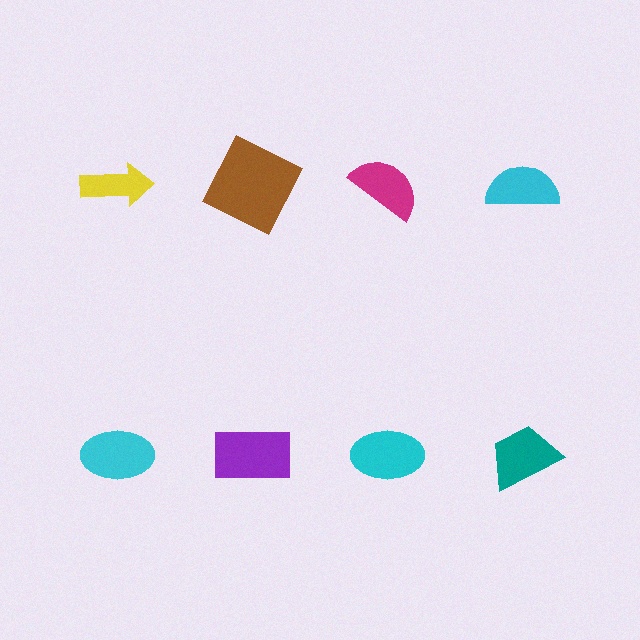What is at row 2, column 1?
A cyan ellipse.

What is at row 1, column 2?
A brown square.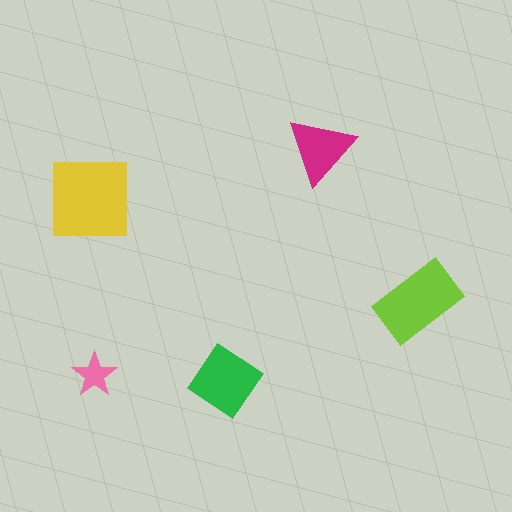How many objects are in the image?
There are 5 objects in the image.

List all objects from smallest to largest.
The pink star, the magenta triangle, the green diamond, the lime rectangle, the yellow square.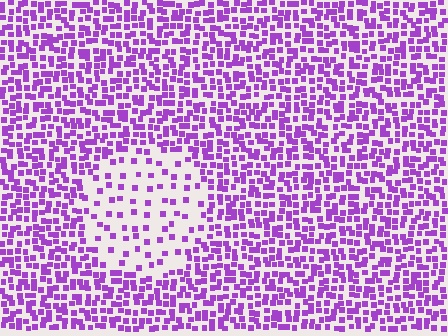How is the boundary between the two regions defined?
The boundary is defined by a change in element density (approximately 2.8x ratio). All elements are the same color, size, and shape.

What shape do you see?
I see a circle.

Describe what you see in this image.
The image contains small purple elements arranged at two different densities. A circle-shaped region is visible where the elements are less densely packed than the surrounding area.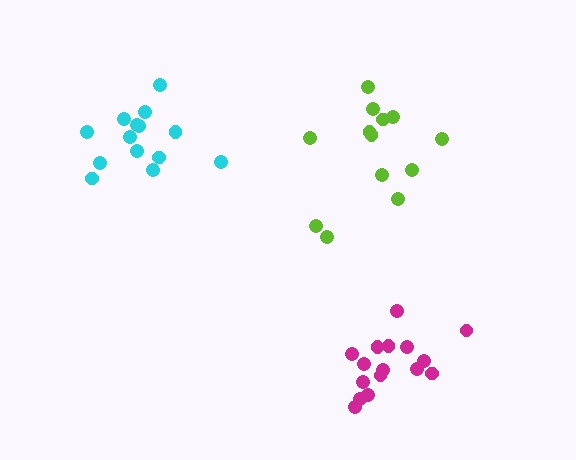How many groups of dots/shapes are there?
There are 3 groups.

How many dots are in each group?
Group 1: 13 dots, Group 2: 16 dots, Group 3: 14 dots (43 total).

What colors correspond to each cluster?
The clusters are colored: lime, magenta, cyan.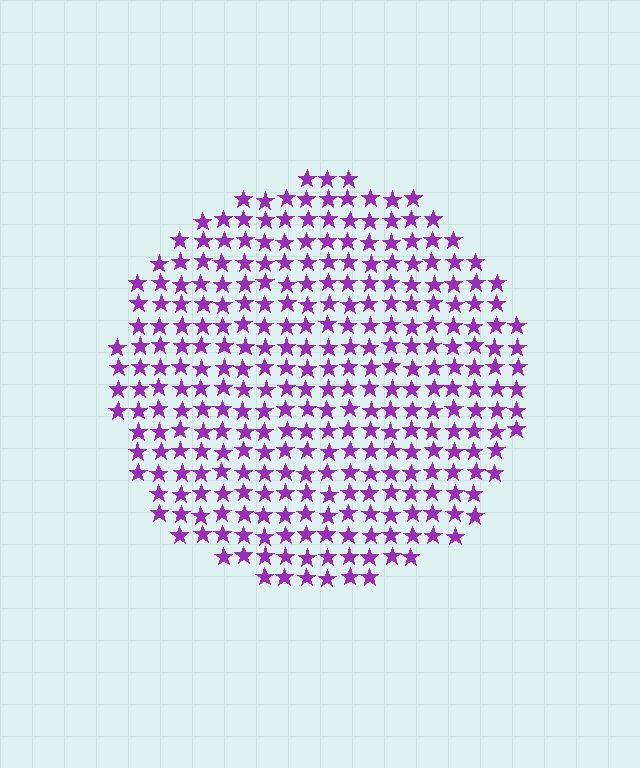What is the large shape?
The large shape is a circle.